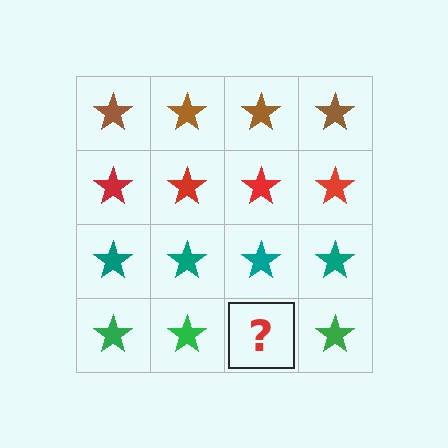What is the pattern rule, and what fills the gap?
The rule is that each row has a consistent color. The gap should be filled with a green star.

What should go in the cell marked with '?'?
The missing cell should contain a green star.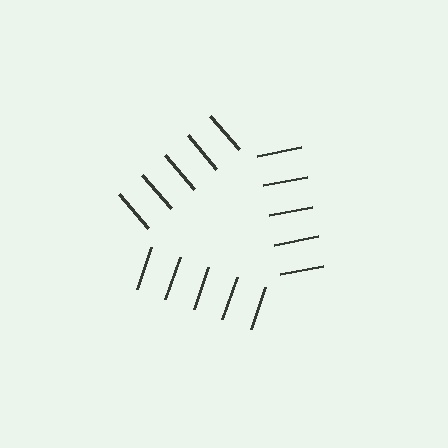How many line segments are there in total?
15 — 5 along each of the 3 edges.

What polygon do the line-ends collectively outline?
An illusory triangle — the line segments terminate on its edges but no continuous stroke is drawn.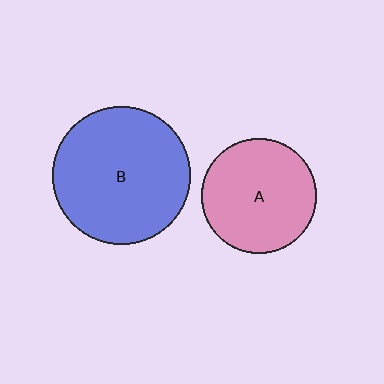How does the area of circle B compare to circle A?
Approximately 1.4 times.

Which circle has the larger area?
Circle B (blue).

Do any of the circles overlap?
No, none of the circles overlap.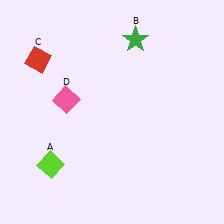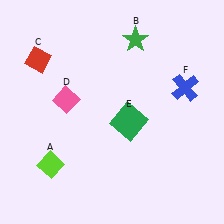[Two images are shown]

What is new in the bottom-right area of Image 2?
A green square (E) was added in the bottom-right area of Image 2.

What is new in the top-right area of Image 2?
A blue cross (F) was added in the top-right area of Image 2.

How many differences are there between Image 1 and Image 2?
There are 2 differences between the two images.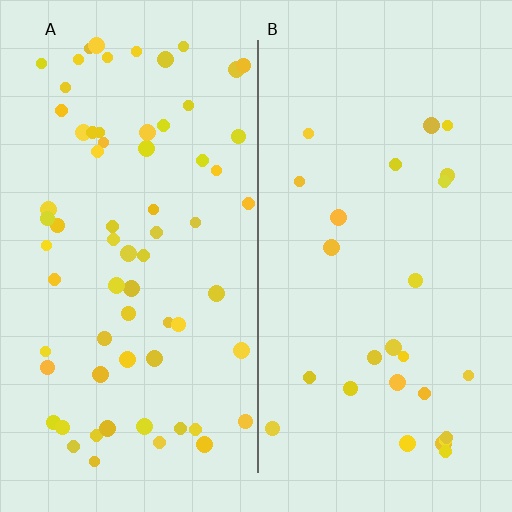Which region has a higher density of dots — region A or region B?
A (the left).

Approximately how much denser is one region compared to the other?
Approximately 2.5× — region A over region B.